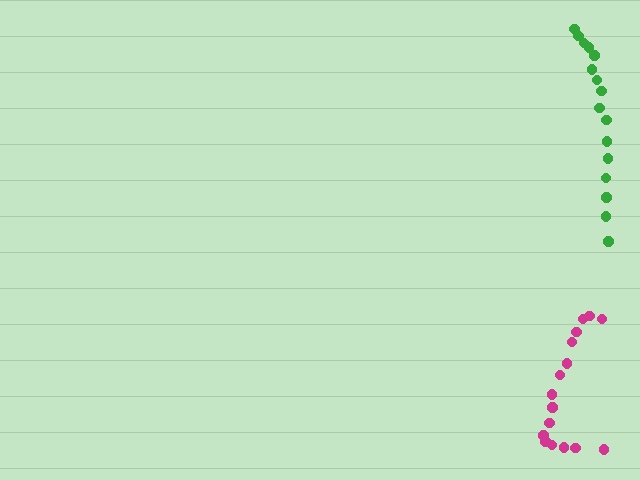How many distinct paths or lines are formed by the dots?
There are 2 distinct paths.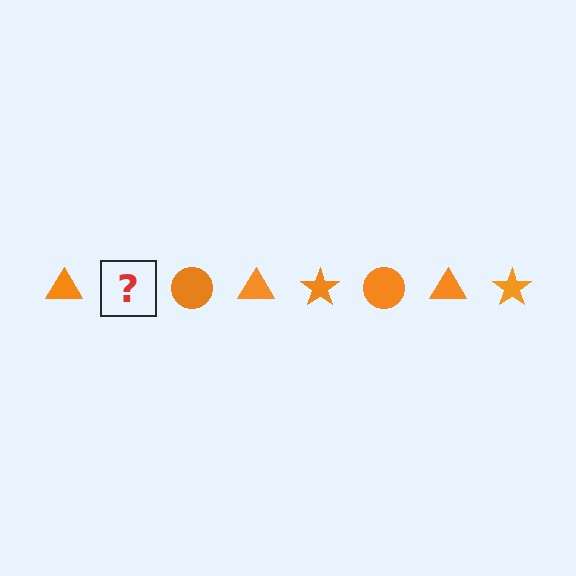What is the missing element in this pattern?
The missing element is an orange star.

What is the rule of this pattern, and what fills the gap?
The rule is that the pattern cycles through triangle, star, circle shapes in orange. The gap should be filled with an orange star.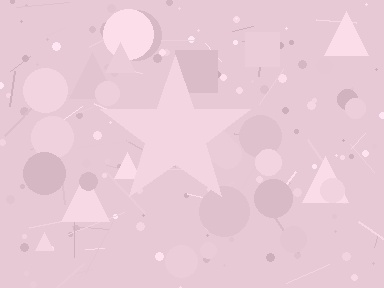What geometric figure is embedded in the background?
A star is embedded in the background.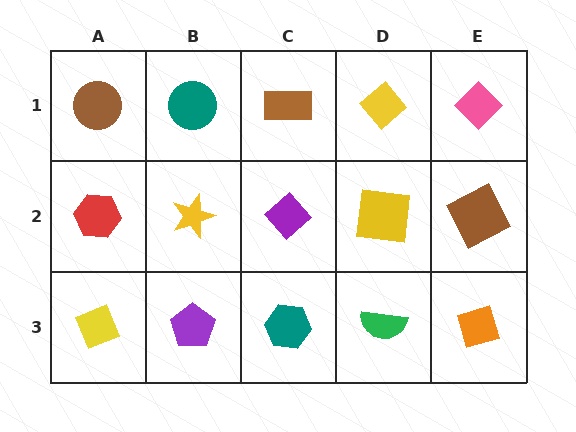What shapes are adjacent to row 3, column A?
A red hexagon (row 2, column A), a purple pentagon (row 3, column B).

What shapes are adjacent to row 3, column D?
A yellow square (row 2, column D), a teal hexagon (row 3, column C), an orange diamond (row 3, column E).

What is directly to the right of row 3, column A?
A purple pentagon.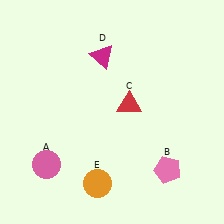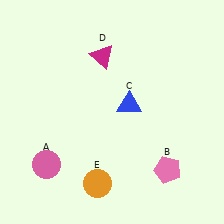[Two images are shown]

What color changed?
The triangle (C) changed from red in Image 1 to blue in Image 2.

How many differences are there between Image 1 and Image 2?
There is 1 difference between the two images.